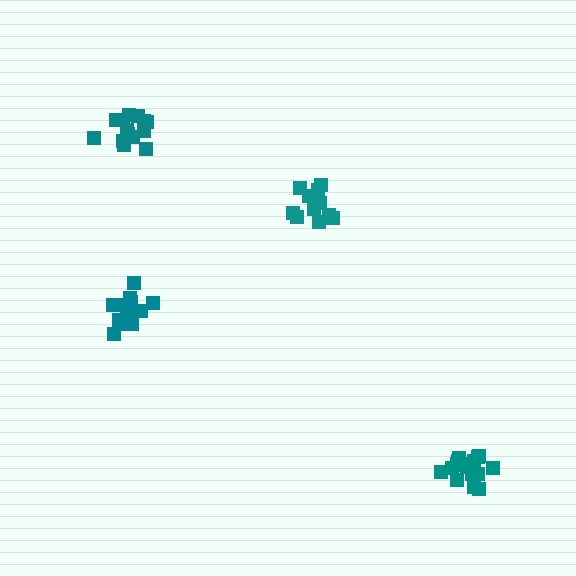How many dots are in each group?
Group 1: 11 dots, Group 2: 12 dots, Group 3: 17 dots, Group 4: 14 dots (54 total).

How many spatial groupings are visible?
There are 4 spatial groupings.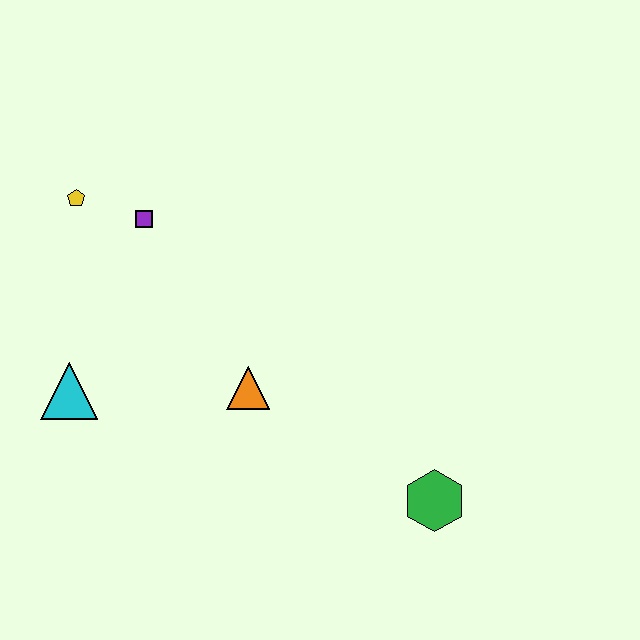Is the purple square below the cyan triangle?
No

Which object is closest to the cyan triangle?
The orange triangle is closest to the cyan triangle.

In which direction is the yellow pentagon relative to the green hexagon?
The yellow pentagon is to the left of the green hexagon.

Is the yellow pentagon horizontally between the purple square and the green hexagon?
No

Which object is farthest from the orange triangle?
The yellow pentagon is farthest from the orange triangle.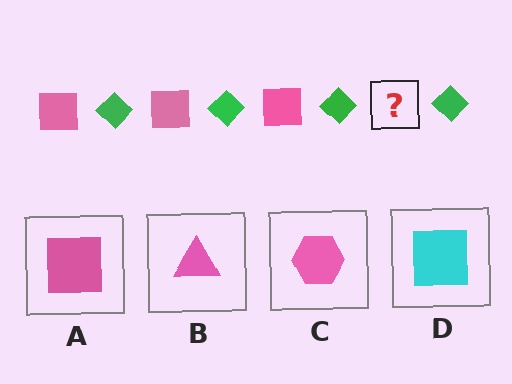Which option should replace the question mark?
Option A.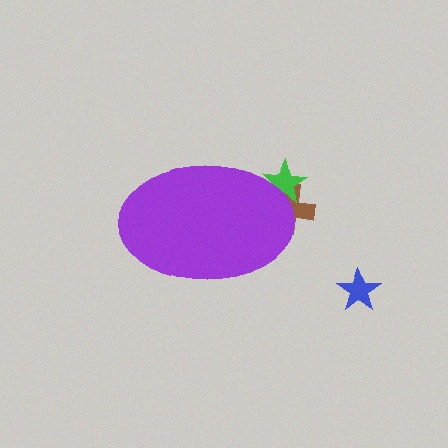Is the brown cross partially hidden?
Yes, the brown cross is partially hidden behind the purple ellipse.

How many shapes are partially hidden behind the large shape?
2 shapes are partially hidden.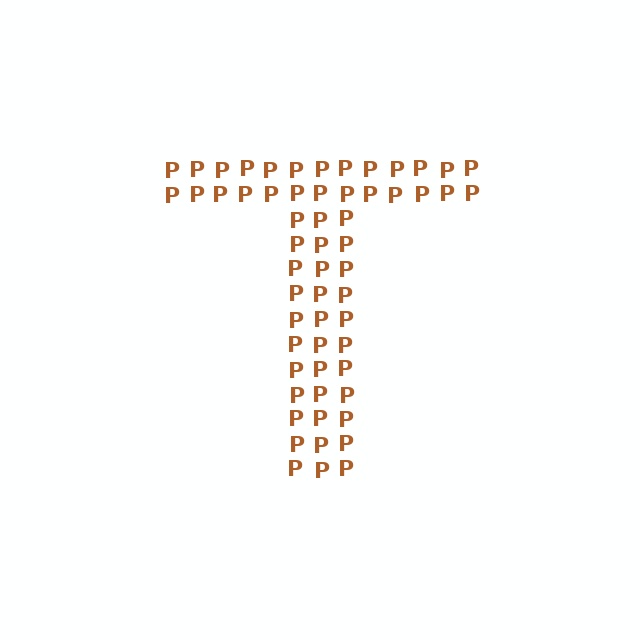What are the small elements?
The small elements are letter P's.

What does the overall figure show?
The overall figure shows the letter T.